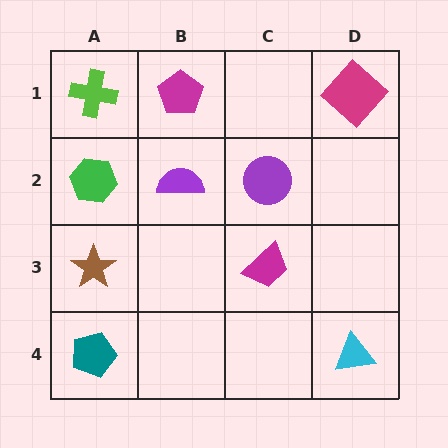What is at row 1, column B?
A magenta pentagon.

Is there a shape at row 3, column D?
No, that cell is empty.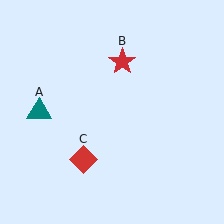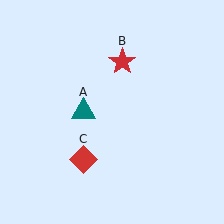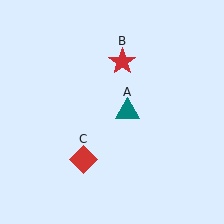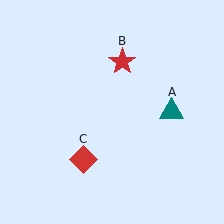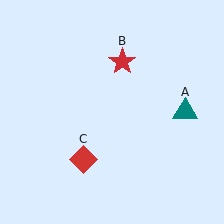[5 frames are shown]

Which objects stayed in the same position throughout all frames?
Red star (object B) and red diamond (object C) remained stationary.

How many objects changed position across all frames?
1 object changed position: teal triangle (object A).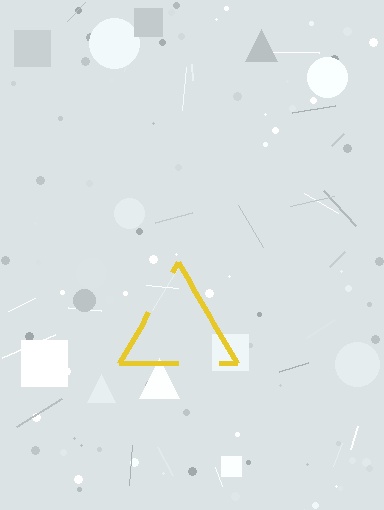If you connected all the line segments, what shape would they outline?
They would outline a triangle.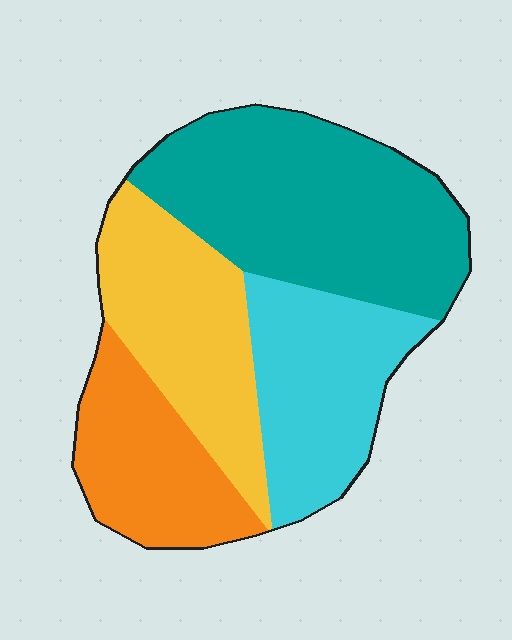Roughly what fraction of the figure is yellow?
Yellow takes up between a sixth and a third of the figure.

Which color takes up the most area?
Teal, at roughly 35%.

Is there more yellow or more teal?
Teal.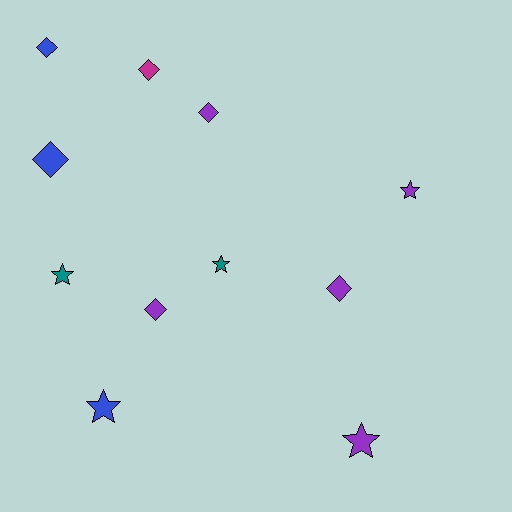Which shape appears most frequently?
Diamond, with 6 objects.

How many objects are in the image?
There are 11 objects.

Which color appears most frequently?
Purple, with 5 objects.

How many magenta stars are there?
There are no magenta stars.